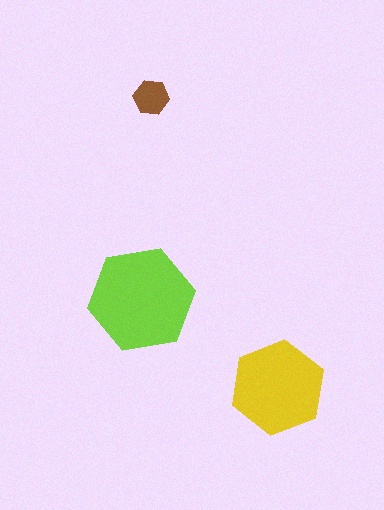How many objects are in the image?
There are 3 objects in the image.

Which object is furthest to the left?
The lime hexagon is leftmost.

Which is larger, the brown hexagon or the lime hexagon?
The lime one.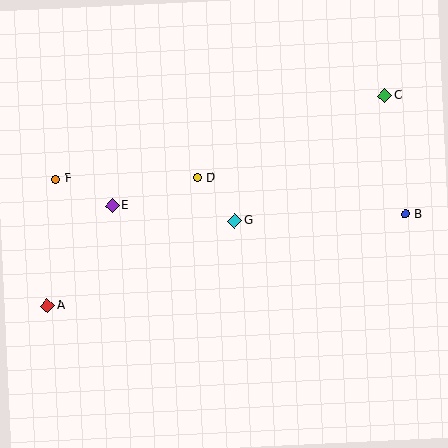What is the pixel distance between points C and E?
The distance between C and E is 294 pixels.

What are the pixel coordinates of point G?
Point G is at (235, 221).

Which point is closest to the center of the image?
Point G at (235, 221) is closest to the center.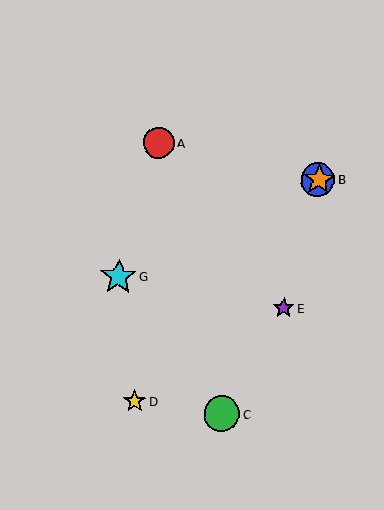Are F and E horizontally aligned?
No, F is at y≈180 and E is at y≈308.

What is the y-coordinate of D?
Object D is at y≈401.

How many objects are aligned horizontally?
2 objects (B, F) are aligned horizontally.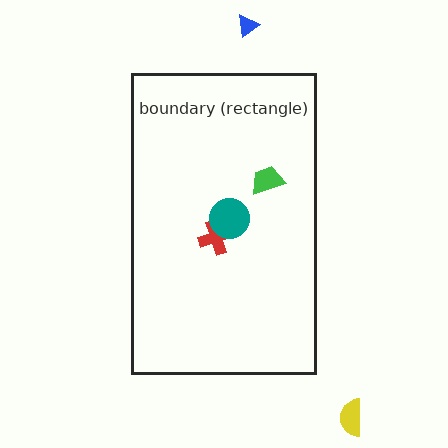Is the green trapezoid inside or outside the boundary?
Inside.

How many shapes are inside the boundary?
3 inside, 2 outside.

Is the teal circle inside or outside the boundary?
Inside.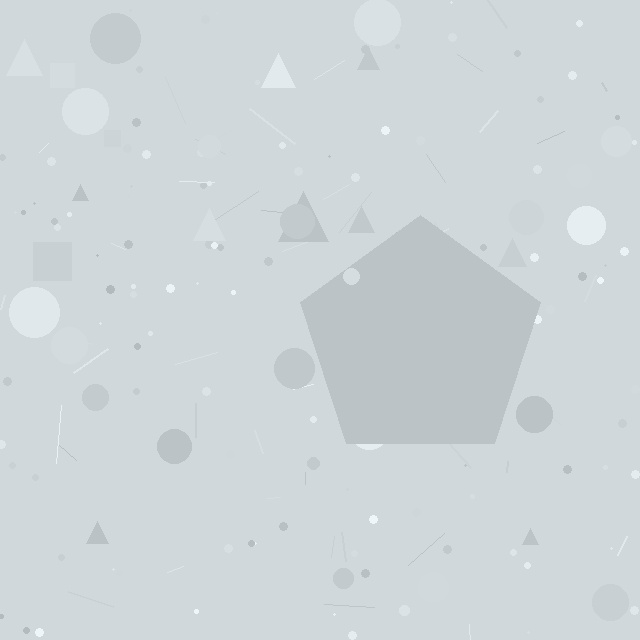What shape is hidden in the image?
A pentagon is hidden in the image.